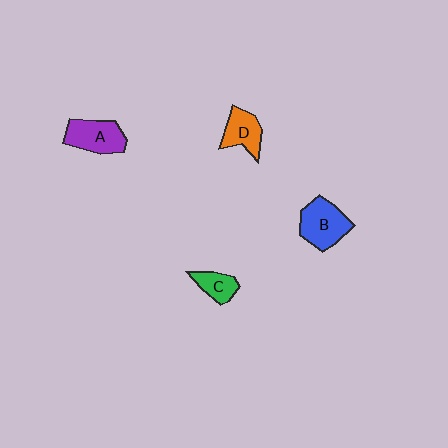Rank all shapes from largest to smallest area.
From largest to smallest: B (blue), A (purple), D (orange), C (green).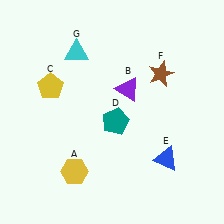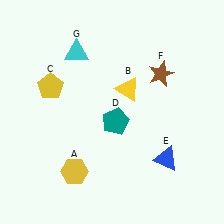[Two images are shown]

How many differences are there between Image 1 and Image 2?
There is 1 difference between the two images.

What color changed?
The triangle (B) changed from purple in Image 1 to yellow in Image 2.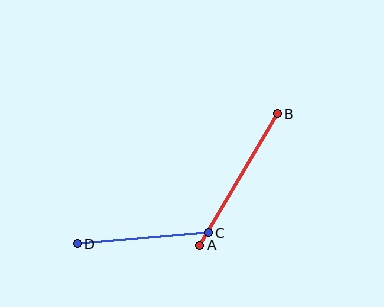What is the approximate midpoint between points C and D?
The midpoint is at approximately (143, 238) pixels.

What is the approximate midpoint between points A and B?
The midpoint is at approximately (239, 179) pixels.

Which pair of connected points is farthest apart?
Points A and B are farthest apart.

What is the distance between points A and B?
The distance is approximately 153 pixels.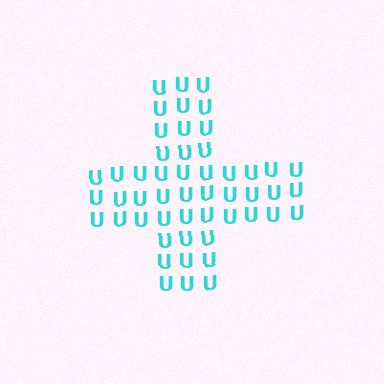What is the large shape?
The large shape is a cross.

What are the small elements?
The small elements are letter U's.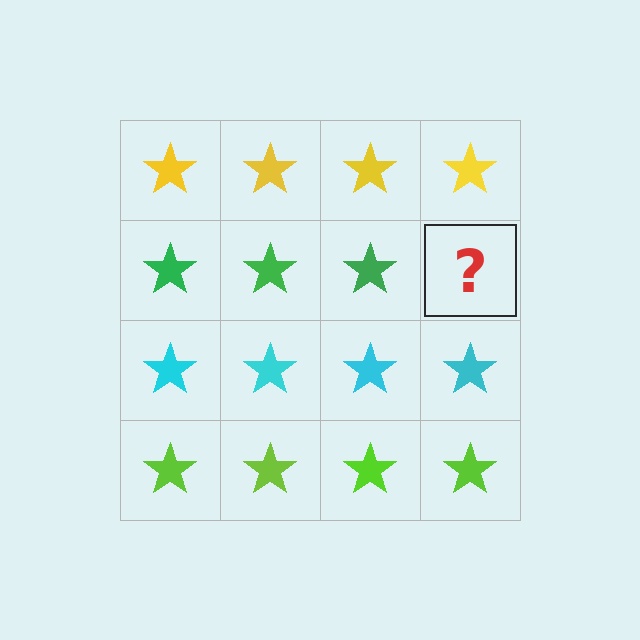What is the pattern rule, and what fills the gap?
The rule is that each row has a consistent color. The gap should be filled with a green star.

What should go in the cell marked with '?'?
The missing cell should contain a green star.